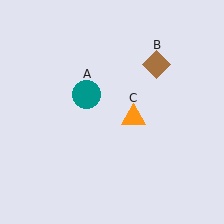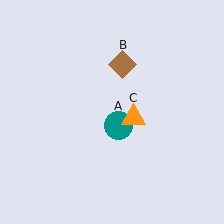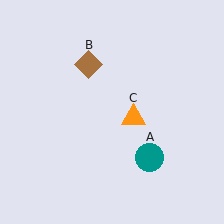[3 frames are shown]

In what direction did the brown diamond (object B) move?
The brown diamond (object B) moved left.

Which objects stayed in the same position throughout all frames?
Orange triangle (object C) remained stationary.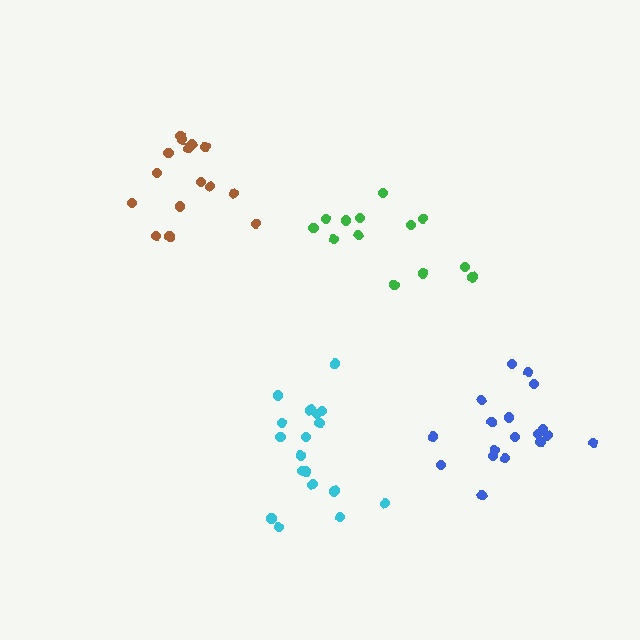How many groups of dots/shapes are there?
There are 4 groups.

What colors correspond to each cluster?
The clusters are colored: green, brown, blue, cyan.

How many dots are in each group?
Group 1: 13 dots, Group 2: 15 dots, Group 3: 19 dots, Group 4: 18 dots (65 total).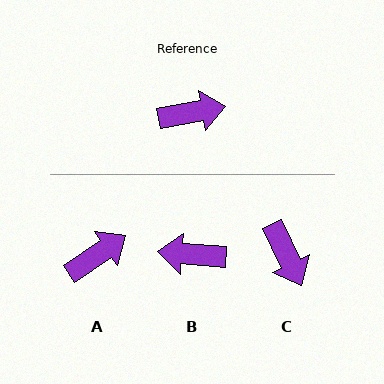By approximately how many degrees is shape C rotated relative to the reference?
Approximately 75 degrees clockwise.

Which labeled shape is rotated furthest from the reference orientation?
B, about 165 degrees away.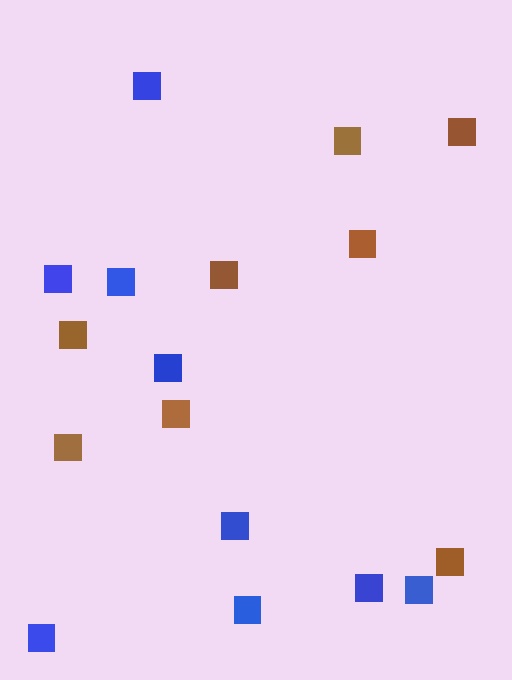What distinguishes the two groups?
There are 2 groups: one group of blue squares (9) and one group of brown squares (8).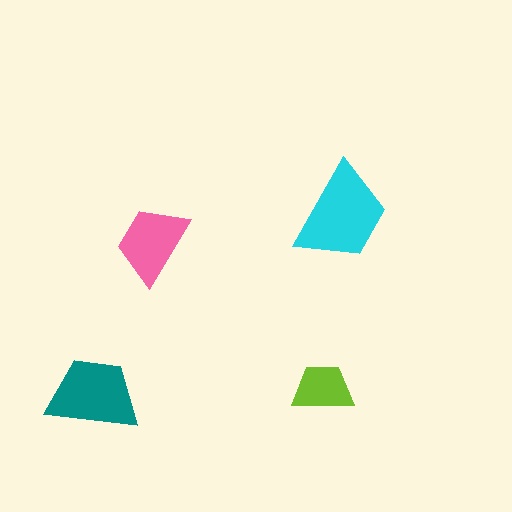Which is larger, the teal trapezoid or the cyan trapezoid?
The cyan one.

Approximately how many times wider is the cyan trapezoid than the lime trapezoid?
About 1.5 times wider.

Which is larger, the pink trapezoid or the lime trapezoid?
The pink one.